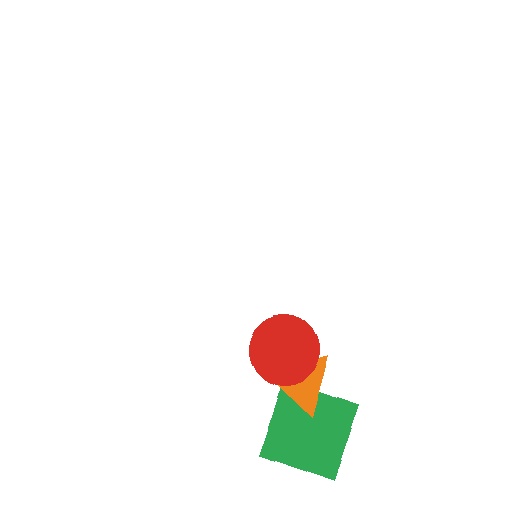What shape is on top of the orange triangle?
The red circle is on top of the orange triangle.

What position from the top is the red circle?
The red circle is 1st from the top.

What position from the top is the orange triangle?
The orange triangle is 2nd from the top.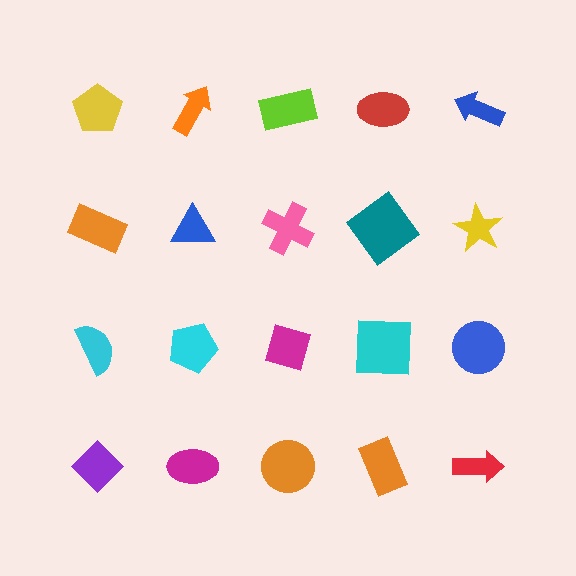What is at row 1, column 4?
A red ellipse.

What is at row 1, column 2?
An orange arrow.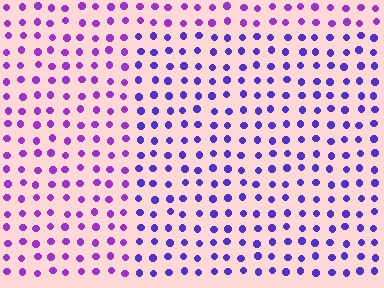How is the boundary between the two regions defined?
The boundary is defined purely by a slight shift in hue (about 30 degrees). Spacing, size, and orientation are identical on both sides.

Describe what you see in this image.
The image is filled with small purple elements in a uniform arrangement. A rectangle-shaped region is visible where the elements are tinted to a slightly different hue, forming a subtle color boundary.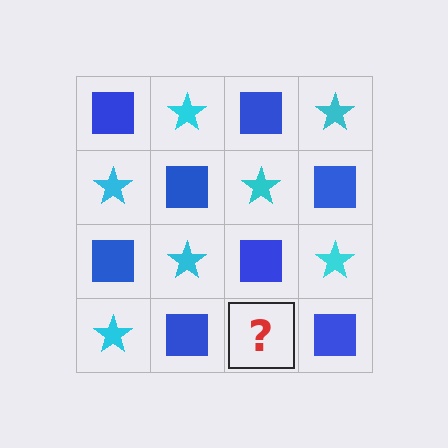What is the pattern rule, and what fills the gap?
The rule is that it alternates blue square and cyan star in a checkerboard pattern. The gap should be filled with a cyan star.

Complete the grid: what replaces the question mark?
The question mark should be replaced with a cyan star.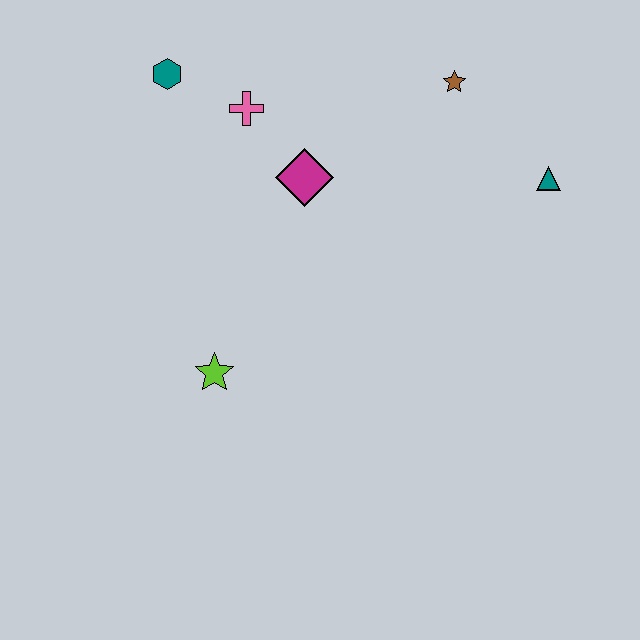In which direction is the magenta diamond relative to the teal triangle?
The magenta diamond is to the left of the teal triangle.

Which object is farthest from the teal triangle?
The teal hexagon is farthest from the teal triangle.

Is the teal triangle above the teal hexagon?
No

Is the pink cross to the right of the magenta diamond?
No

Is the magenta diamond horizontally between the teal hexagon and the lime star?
No